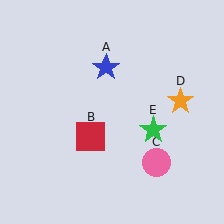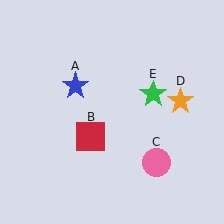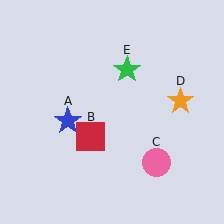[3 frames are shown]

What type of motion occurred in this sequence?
The blue star (object A), green star (object E) rotated counterclockwise around the center of the scene.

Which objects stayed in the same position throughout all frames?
Red square (object B) and pink circle (object C) and orange star (object D) remained stationary.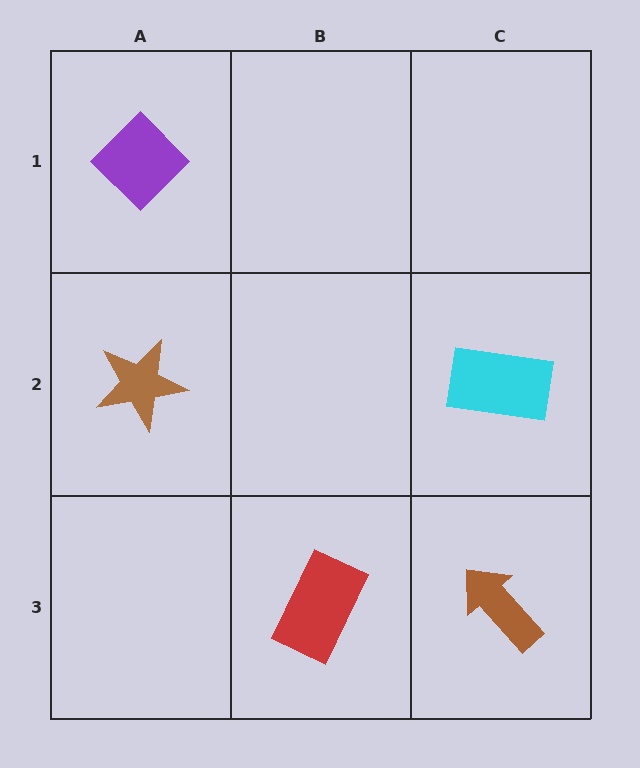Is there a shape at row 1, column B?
No, that cell is empty.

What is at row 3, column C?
A brown arrow.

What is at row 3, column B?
A red rectangle.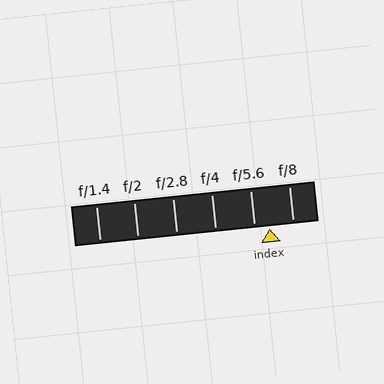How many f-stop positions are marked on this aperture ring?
There are 6 f-stop positions marked.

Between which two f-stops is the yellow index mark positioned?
The index mark is between f/5.6 and f/8.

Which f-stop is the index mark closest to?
The index mark is closest to f/5.6.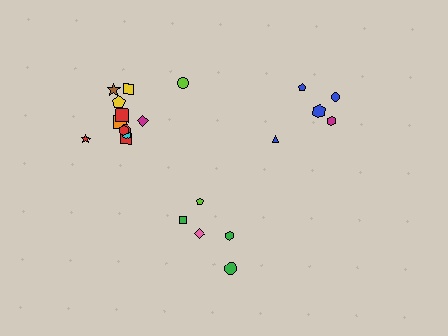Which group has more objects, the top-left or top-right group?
The top-left group.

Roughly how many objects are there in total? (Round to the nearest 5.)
Roughly 20 objects in total.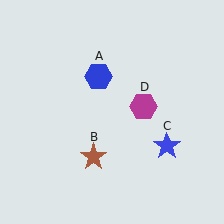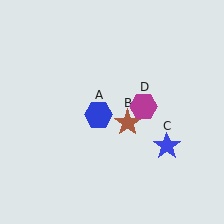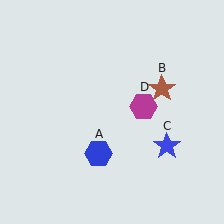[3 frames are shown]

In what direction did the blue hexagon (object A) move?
The blue hexagon (object A) moved down.